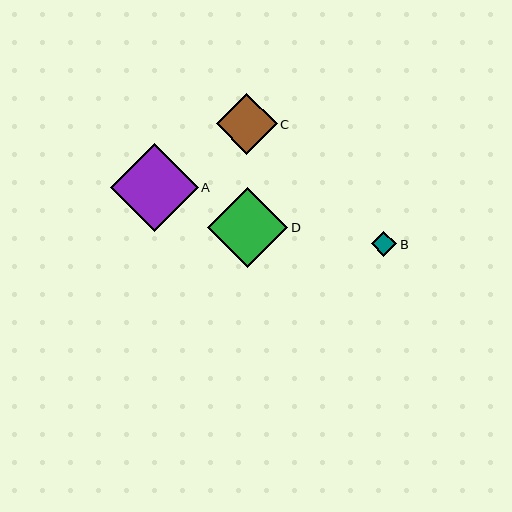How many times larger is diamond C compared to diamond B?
Diamond C is approximately 2.4 times the size of diamond B.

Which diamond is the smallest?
Diamond B is the smallest with a size of approximately 25 pixels.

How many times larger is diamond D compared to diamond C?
Diamond D is approximately 1.3 times the size of diamond C.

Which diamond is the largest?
Diamond A is the largest with a size of approximately 88 pixels.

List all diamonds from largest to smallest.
From largest to smallest: A, D, C, B.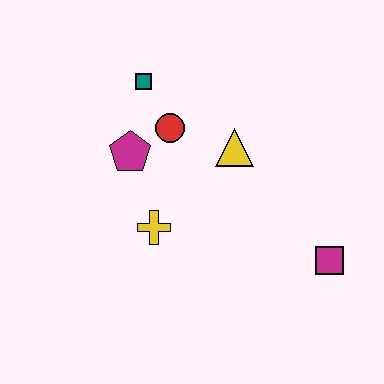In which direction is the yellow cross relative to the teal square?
The yellow cross is below the teal square.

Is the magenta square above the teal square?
No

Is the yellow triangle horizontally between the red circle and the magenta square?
Yes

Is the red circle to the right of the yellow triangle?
No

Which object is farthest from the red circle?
The magenta square is farthest from the red circle.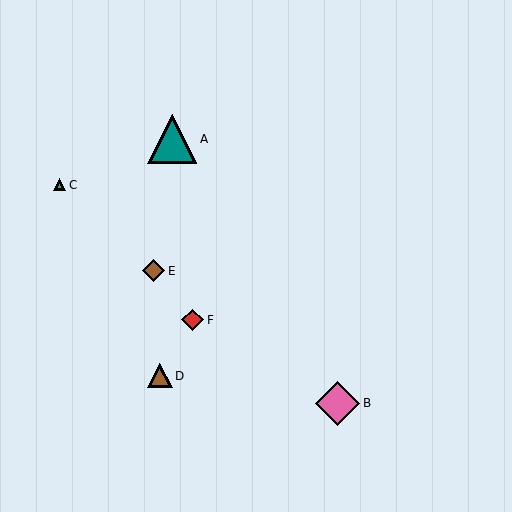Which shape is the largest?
The teal triangle (labeled A) is the largest.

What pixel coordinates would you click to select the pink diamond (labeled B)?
Click at (338, 403) to select the pink diamond B.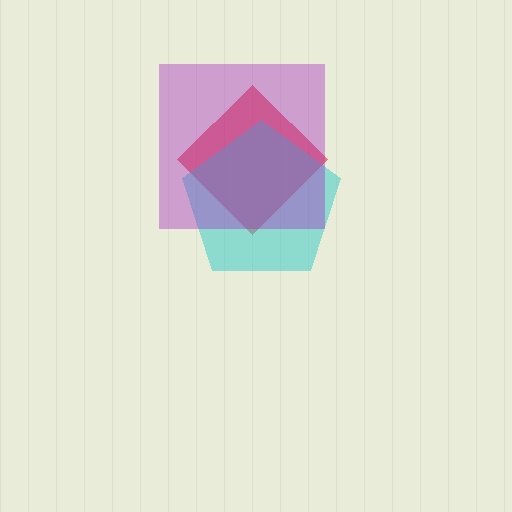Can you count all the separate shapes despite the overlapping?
Yes, there are 3 separate shapes.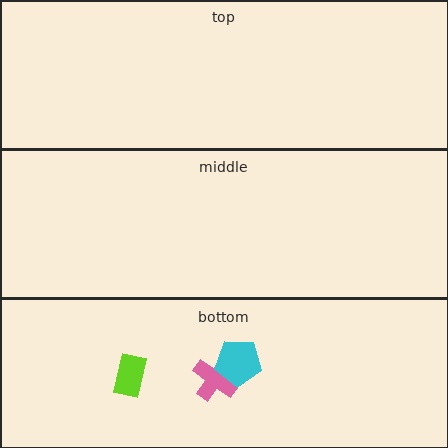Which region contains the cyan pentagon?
The bottom region.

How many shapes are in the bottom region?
3.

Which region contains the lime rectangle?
The bottom region.